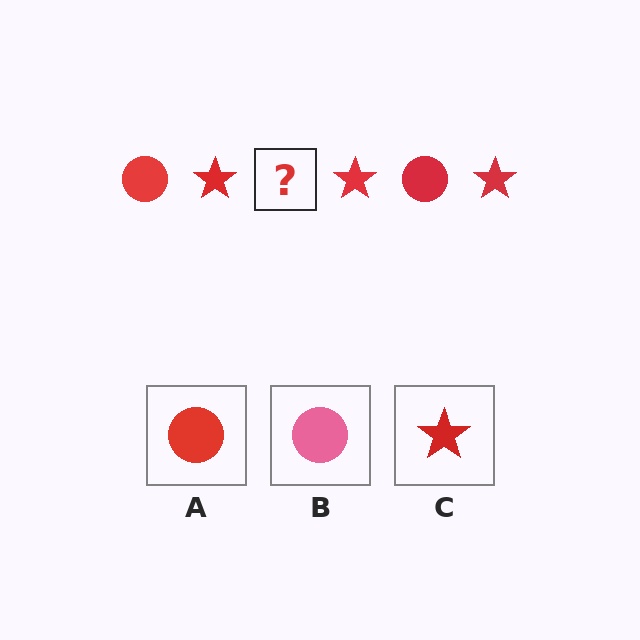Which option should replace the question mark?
Option A.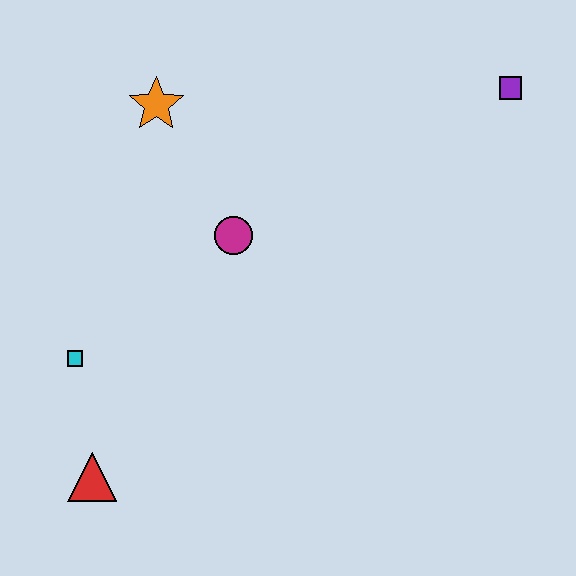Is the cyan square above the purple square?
No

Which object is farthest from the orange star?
The red triangle is farthest from the orange star.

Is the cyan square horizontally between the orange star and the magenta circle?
No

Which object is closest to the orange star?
The magenta circle is closest to the orange star.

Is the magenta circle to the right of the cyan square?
Yes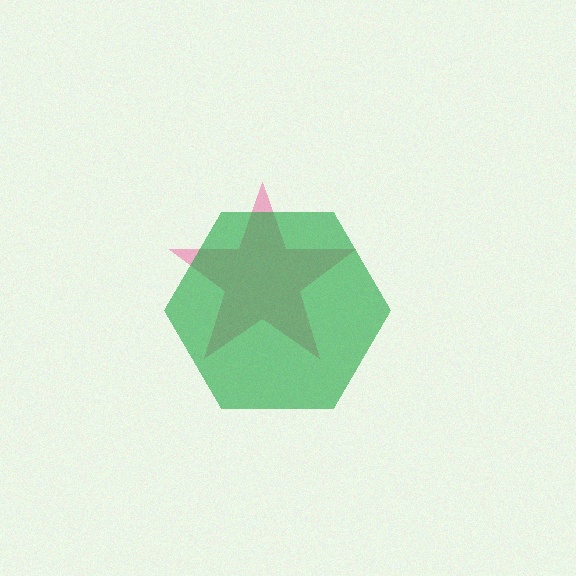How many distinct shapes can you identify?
There are 2 distinct shapes: a pink star, a green hexagon.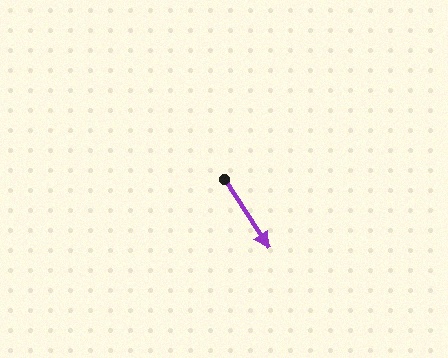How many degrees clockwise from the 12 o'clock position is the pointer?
Approximately 147 degrees.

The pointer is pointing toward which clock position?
Roughly 5 o'clock.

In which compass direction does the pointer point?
Southeast.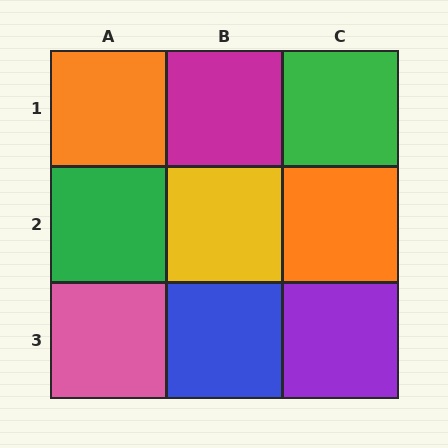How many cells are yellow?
1 cell is yellow.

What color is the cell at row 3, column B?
Blue.